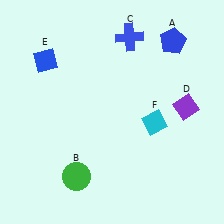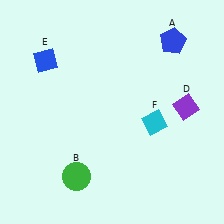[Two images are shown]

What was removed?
The blue cross (C) was removed in Image 2.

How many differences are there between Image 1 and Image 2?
There is 1 difference between the two images.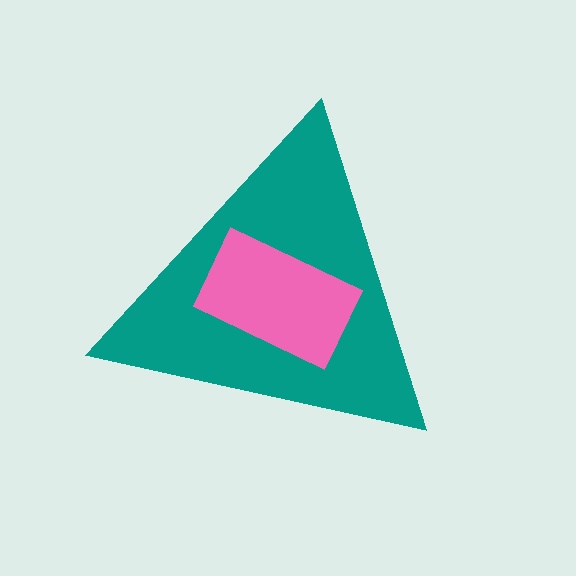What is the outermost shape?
The teal triangle.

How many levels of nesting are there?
2.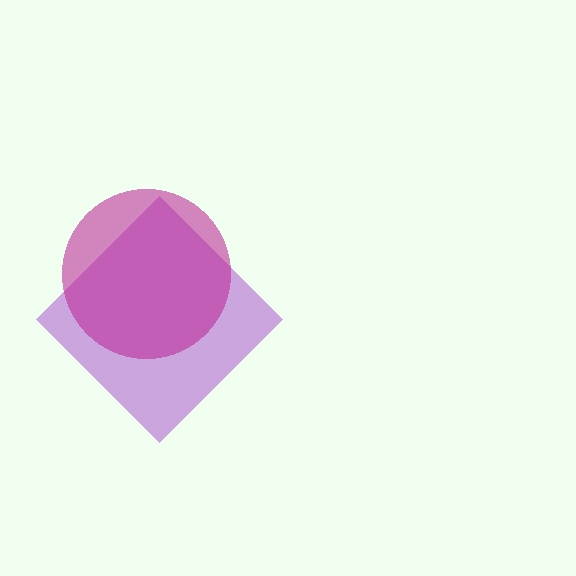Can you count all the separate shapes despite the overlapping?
Yes, there are 2 separate shapes.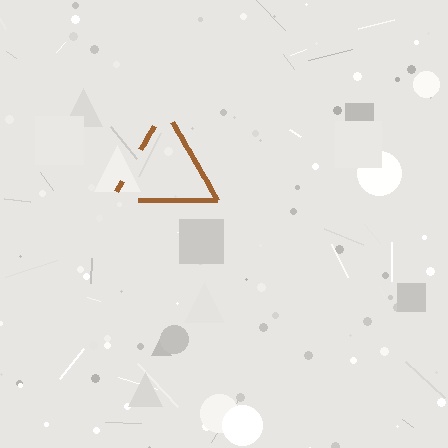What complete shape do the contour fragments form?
The contour fragments form a triangle.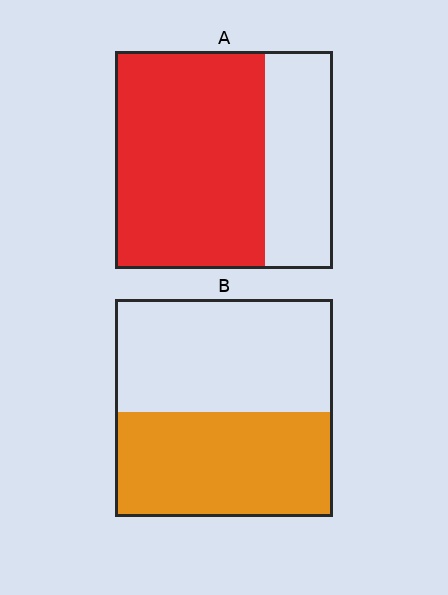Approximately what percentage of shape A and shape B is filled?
A is approximately 70% and B is approximately 50%.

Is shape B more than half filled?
Roughly half.